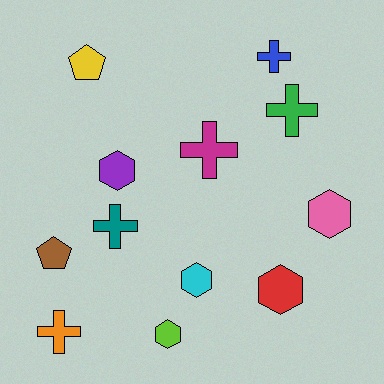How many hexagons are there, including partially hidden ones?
There are 5 hexagons.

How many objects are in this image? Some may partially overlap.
There are 12 objects.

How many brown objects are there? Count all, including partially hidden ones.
There is 1 brown object.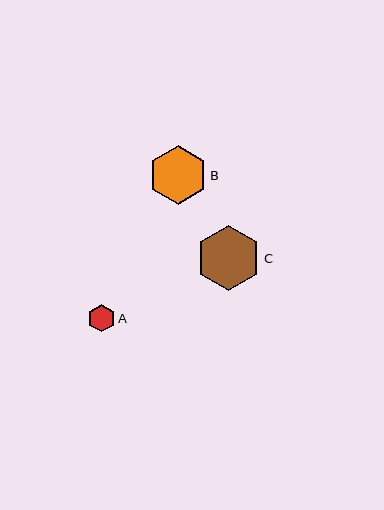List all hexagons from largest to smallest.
From largest to smallest: C, B, A.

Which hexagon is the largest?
Hexagon C is the largest with a size of approximately 64 pixels.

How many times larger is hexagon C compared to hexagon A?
Hexagon C is approximately 2.4 times the size of hexagon A.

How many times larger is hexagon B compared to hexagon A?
Hexagon B is approximately 2.2 times the size of hexagon A.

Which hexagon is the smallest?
Hexagon A is the smallest with a size of approximately 27 pixels.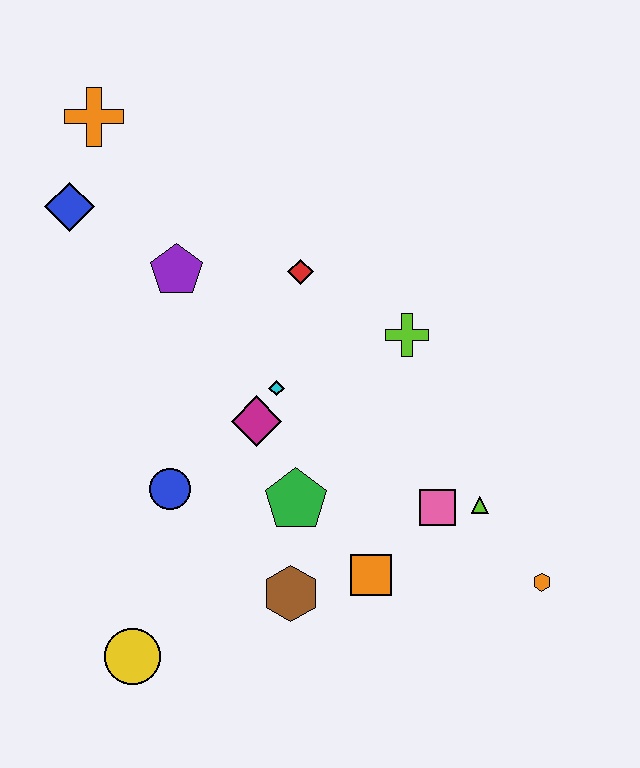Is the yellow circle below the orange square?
Yes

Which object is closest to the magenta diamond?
The cyan diamond is closest to the magenta diamond.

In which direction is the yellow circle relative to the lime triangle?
The yellow circle is to the left of the lime triangle.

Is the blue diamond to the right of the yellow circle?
No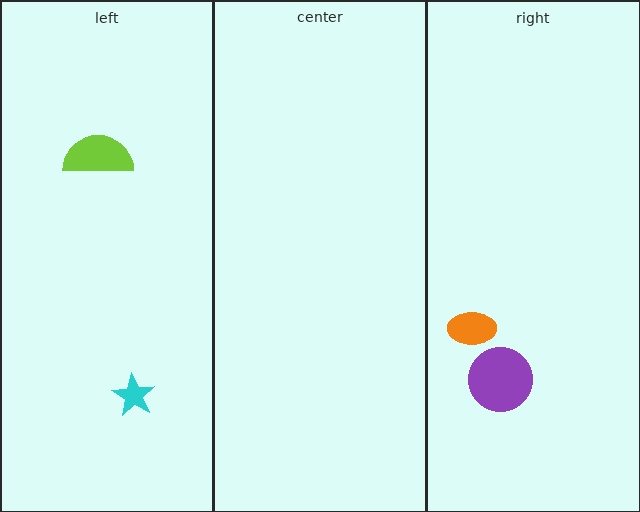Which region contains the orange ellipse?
The right region.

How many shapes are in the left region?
2.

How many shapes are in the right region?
2.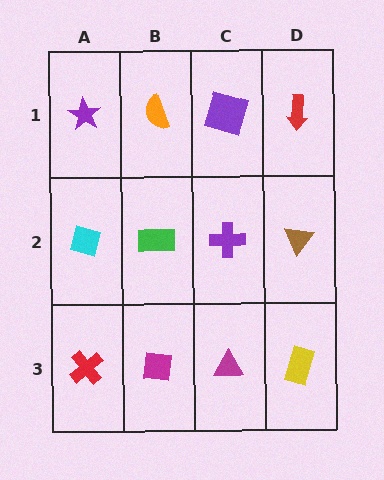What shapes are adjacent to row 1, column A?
A cyan diamond (row 2, column A), an orange semicircle (row 1, column B).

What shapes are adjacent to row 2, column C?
A purple square (row 1, column C), a magenta triangle (row 3, column C), a green rectangle (row 2, column B), a brown triangle (row 2, column D).